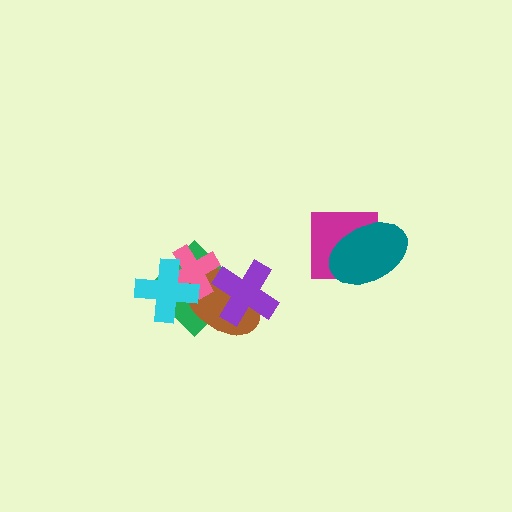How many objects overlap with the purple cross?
2 objects overlap with the purple cross.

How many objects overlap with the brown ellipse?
4 objects overlap with the brown ellipse.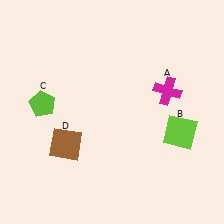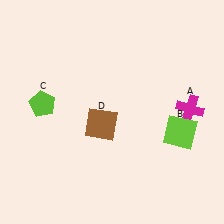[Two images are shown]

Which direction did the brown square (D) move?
The brown square (D) moved right.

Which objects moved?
The objects that moved are: the magenta cross (A), the brown square (D).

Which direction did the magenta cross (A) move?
The magenta cross (A) moved right.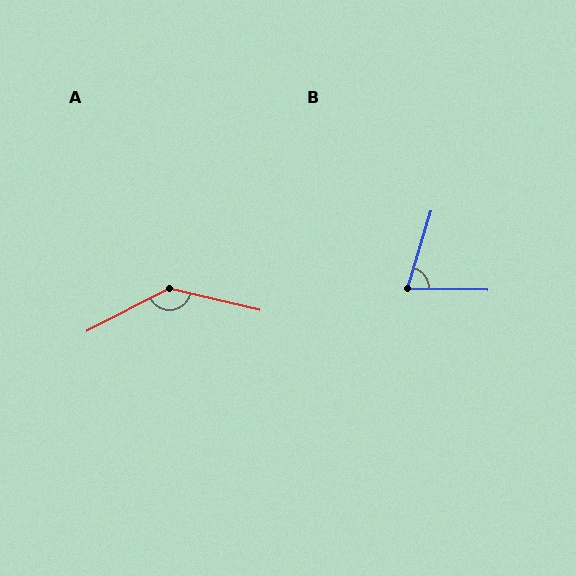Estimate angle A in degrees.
Approximately 139 degrees.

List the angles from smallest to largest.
B (74°), A (139°).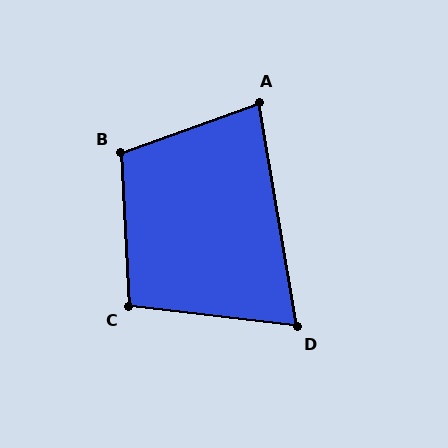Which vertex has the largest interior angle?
B, at approximately 106 degrees.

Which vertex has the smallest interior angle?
D, at approximately 74 degrees.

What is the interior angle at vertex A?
Approximately 80 degrees (acute).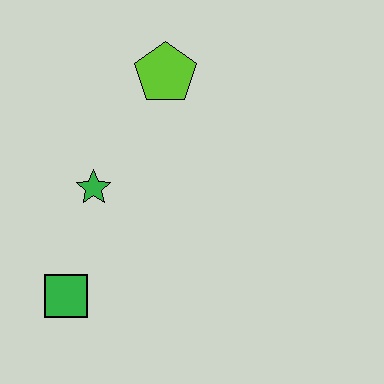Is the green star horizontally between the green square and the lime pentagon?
Yes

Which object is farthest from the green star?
The lime pentagon is farthest from the green star.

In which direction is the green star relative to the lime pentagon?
The green star is below the lime pentagon.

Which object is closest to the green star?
The green square is closest to the green star.